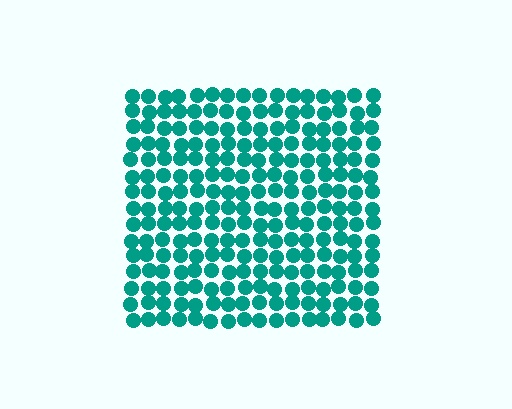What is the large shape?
The large shape is a square.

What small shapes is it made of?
It is made of small circles.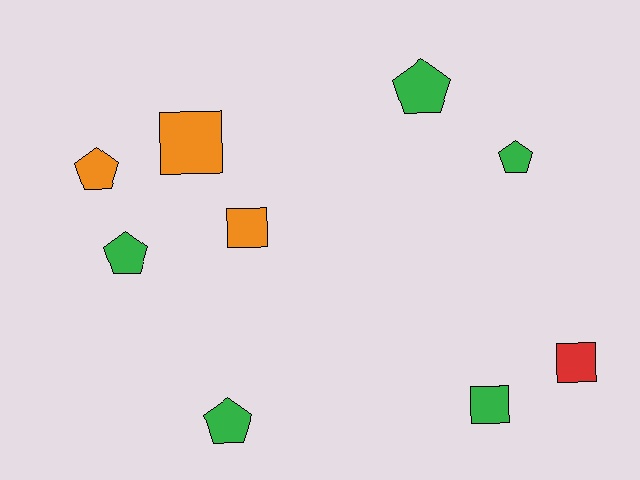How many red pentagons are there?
There are no red pentagons.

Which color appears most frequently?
Green, with 5 objects.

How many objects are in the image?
There are 9 objects.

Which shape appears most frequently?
Pentagon, with 5 objects.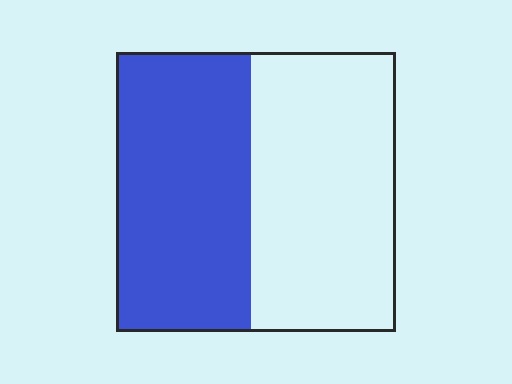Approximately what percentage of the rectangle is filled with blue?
Approximately 50%.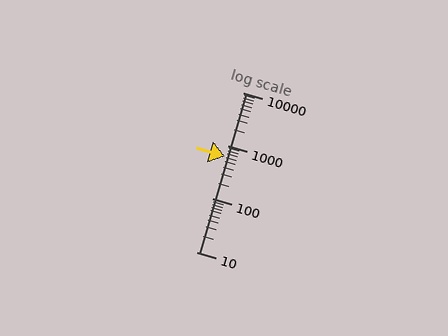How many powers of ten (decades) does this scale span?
The scale spans 3 decades, from 10 to 10000.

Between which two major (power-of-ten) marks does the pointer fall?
The pointer is between 100 and 1000.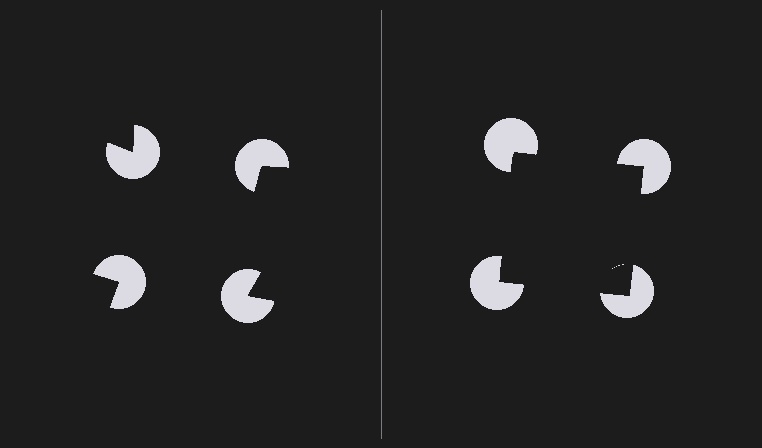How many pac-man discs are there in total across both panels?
8 — 4 on each side.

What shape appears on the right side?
An illusory square.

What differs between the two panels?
The pac-man discs are positioned identically on both sides; only the wedge orientations differ. On the right they align to a square; on the left they are misaligned.